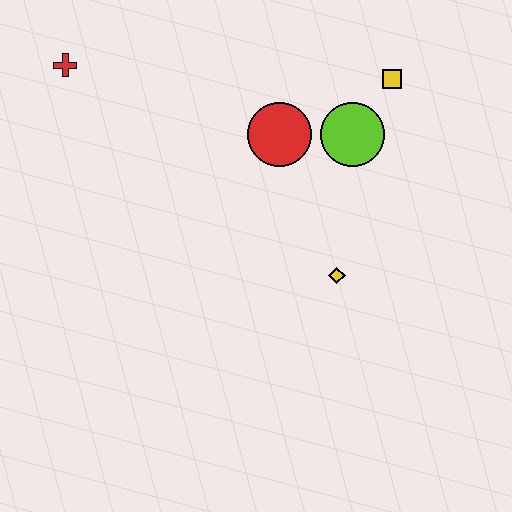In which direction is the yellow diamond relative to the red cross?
The yellow diamond is to the right of the red cross.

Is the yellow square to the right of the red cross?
Yes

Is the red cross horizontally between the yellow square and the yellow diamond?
No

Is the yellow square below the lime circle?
No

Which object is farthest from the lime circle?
The red cross is farthest from the lime circle.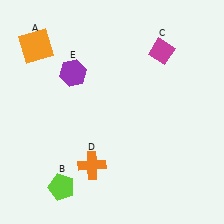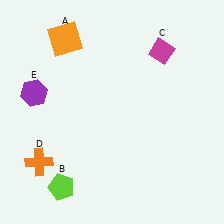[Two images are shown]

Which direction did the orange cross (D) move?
The orange cross (D) moved left.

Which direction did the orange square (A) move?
The orange square (A) moved right.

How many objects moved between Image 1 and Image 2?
3 objects moved between the two images.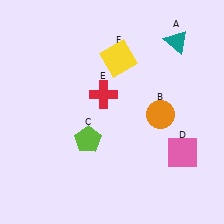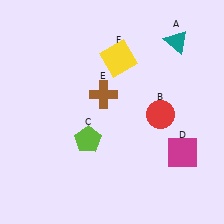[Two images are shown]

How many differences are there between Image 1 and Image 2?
There are 3 differences between the two images.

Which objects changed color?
B changed from orange to red. D changed from pink to magenta. E changed from red to brown.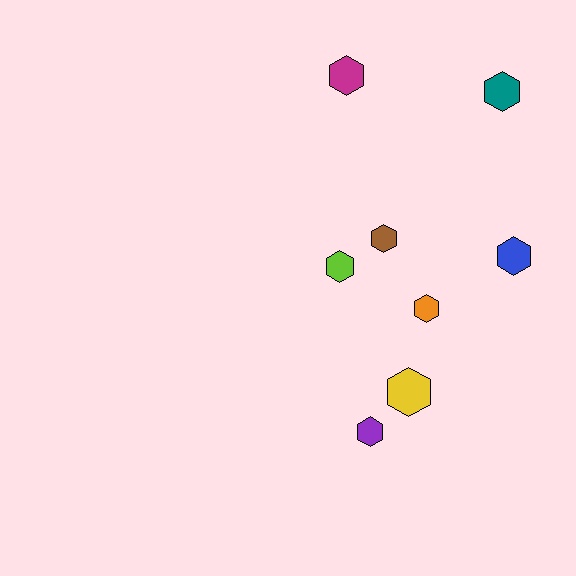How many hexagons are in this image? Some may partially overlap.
There are 8 hexagons.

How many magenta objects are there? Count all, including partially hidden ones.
There is 1 magenta object.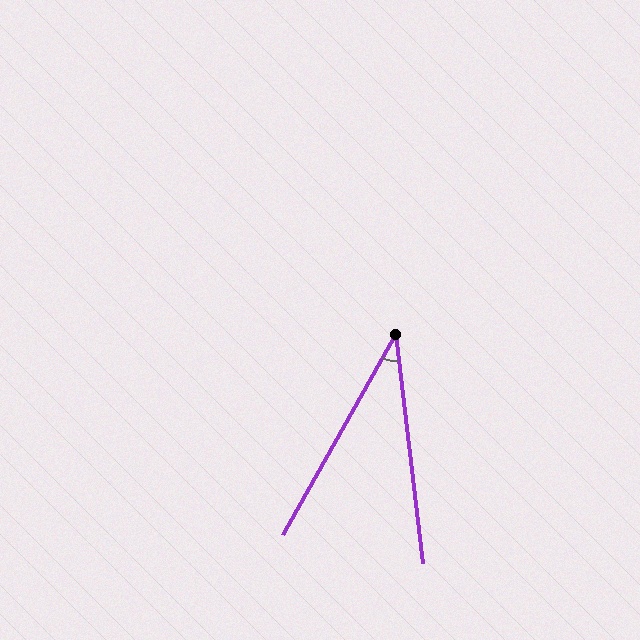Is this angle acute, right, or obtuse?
It is acute.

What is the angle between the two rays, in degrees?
Approximately 36 degrees.